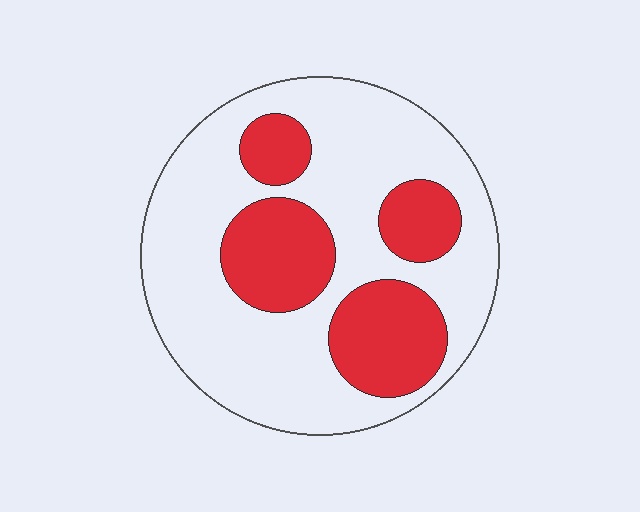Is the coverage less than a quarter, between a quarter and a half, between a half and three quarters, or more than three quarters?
Between a quarter and a half.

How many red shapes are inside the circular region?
4.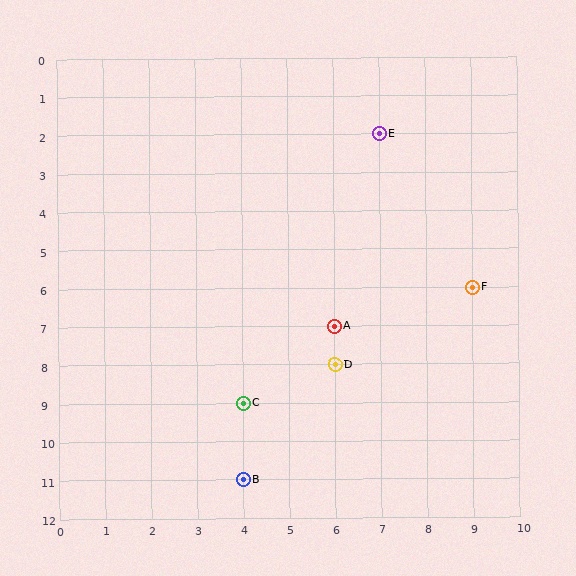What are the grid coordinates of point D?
Point D is at grid coordinates (6, 8).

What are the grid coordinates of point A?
Point A is at grid coordinates (6, 7).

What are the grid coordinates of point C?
Point C is at grid coordinates (4, 9).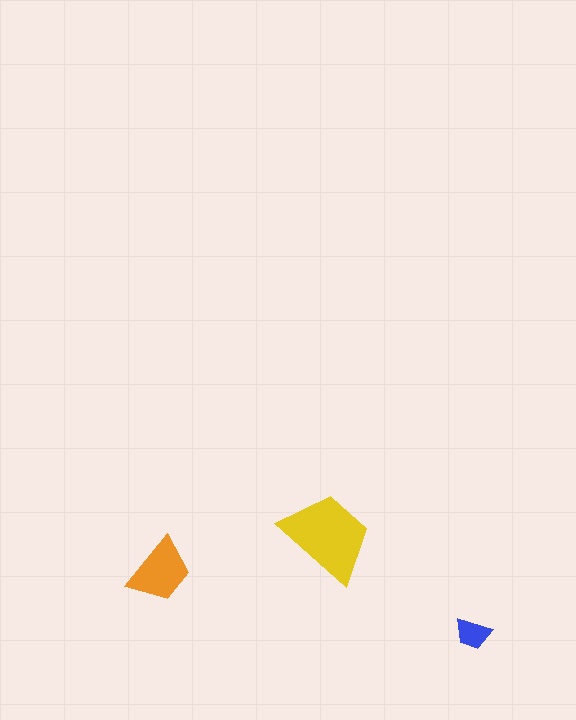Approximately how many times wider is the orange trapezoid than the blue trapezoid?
About 2 times wider.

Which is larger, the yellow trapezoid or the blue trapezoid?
The yellow one.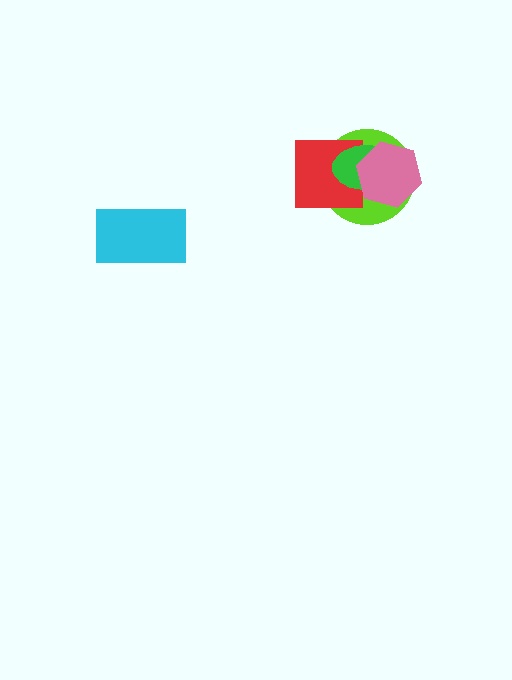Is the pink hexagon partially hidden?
No, no other shape covers it.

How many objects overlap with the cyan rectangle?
0 objects overlap with the cyan rectangle.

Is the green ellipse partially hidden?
Yes, it is partially covered by another shape.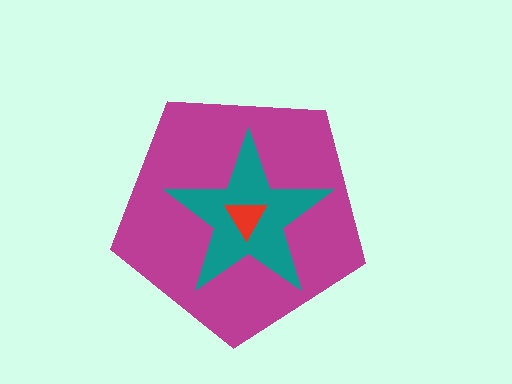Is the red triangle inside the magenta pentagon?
Yes.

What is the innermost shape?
The red triangle.